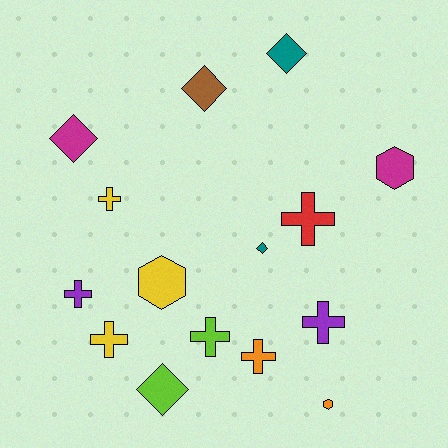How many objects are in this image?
There are 15 objects.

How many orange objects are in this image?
There are 2 orange objects.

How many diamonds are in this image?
There are 5 diamonds.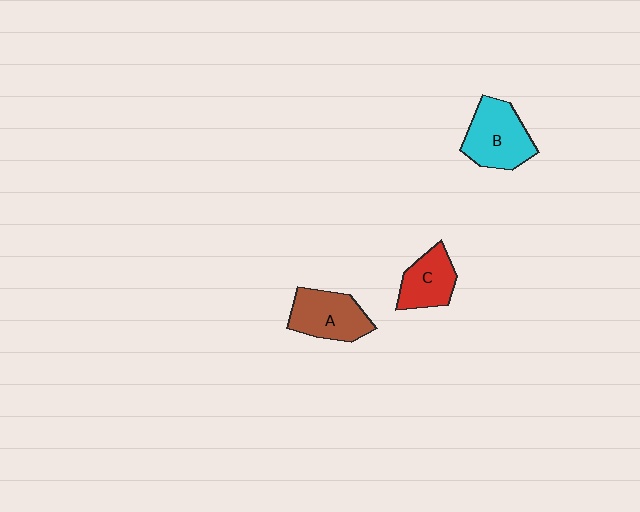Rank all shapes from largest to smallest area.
From largest to smallest: B (cyan), A (brown), C (red).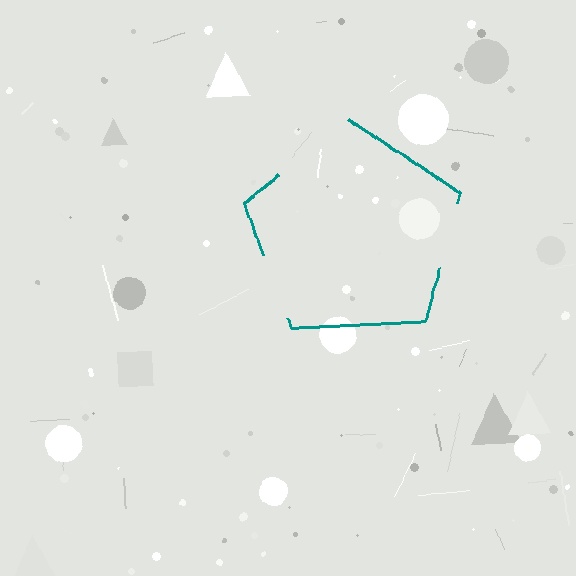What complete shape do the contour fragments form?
The contour fragments form a pentagon.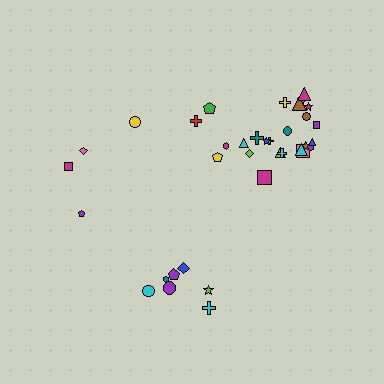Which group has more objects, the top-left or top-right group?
The top-right group.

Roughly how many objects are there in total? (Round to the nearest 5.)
Roughly 35 objects in total.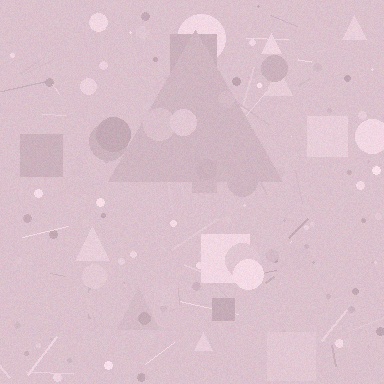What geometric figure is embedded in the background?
A triangle is embedded in the background.